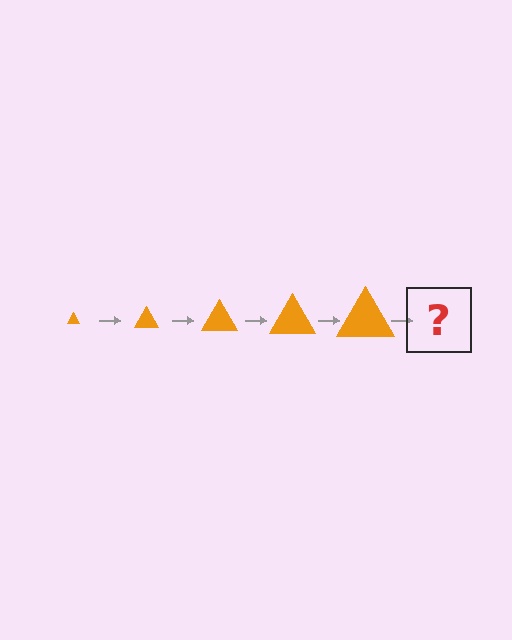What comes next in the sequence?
The next element should be an orange triangle, larger than the previous one.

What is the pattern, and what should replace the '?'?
The pattern is that the triangle gets progressively larger each step. The '?' should be an orange triangle, larger than the previous one.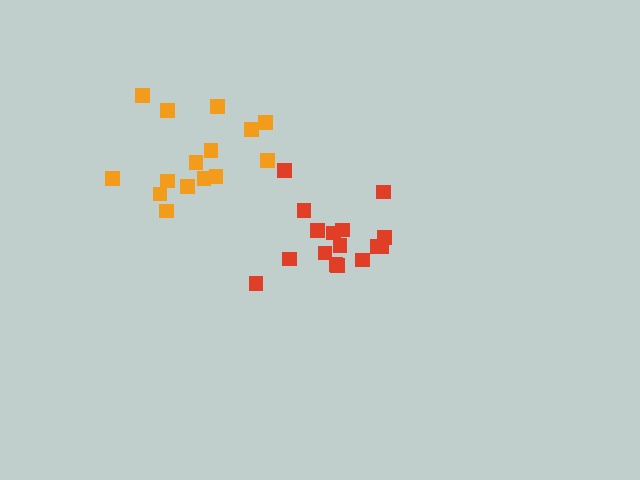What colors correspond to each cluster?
The clusters are colored: red, orange.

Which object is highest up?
The orange cluster is topmost.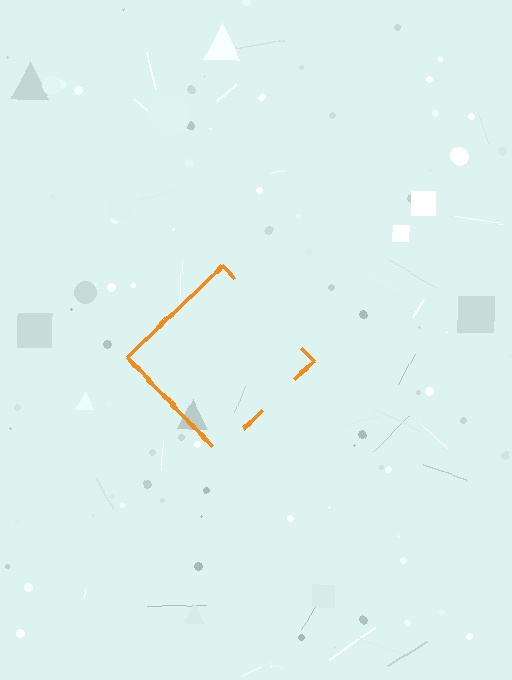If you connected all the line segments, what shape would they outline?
They would outline a diamond.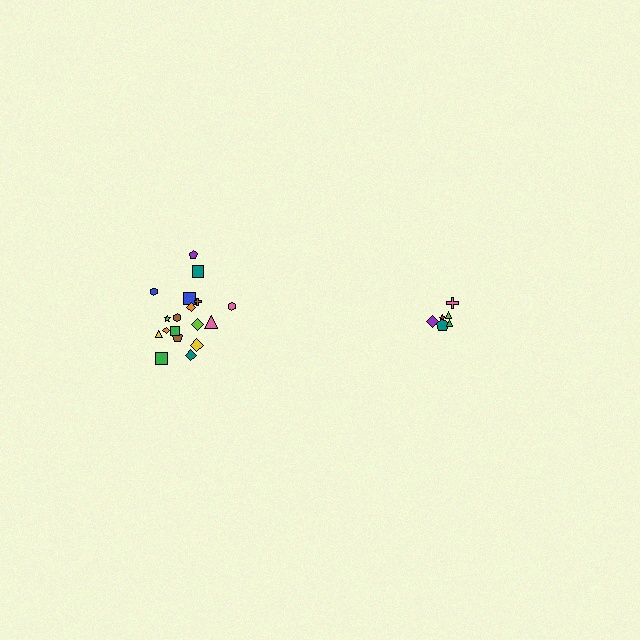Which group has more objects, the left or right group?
The left group.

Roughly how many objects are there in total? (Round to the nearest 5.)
Roughly 25 objects in total.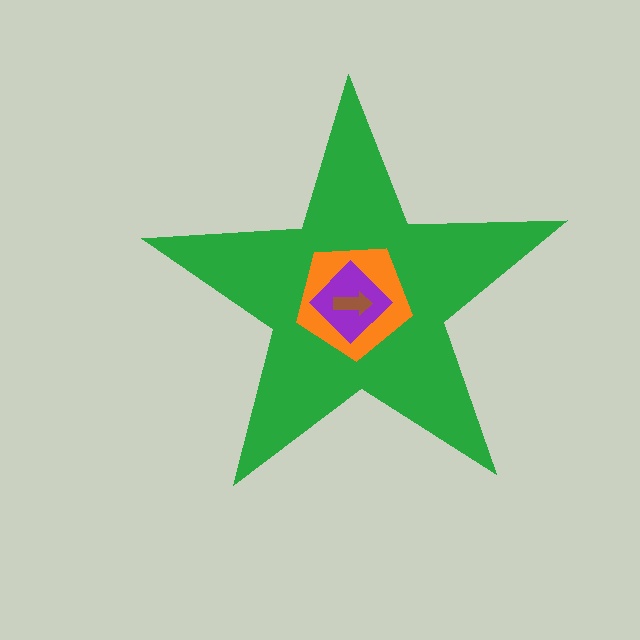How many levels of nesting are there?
4.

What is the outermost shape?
The green star.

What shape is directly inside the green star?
The orange pentagon.